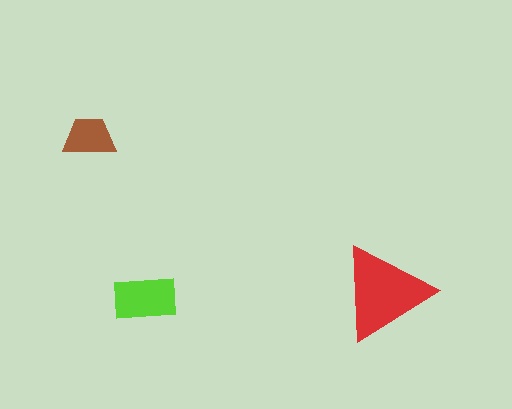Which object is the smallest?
The brown trapezoid.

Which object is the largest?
The red triangle.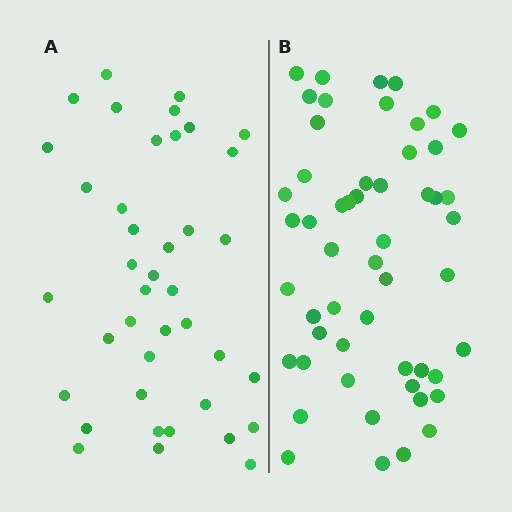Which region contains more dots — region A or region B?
Region B (the right region) has more dots.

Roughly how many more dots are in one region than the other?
Region B has approximately 15 more dots than region A.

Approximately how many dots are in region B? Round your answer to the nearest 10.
About 50 dots. (The exact count is 53, which rounds to 50.)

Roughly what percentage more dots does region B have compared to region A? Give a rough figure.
About 30% more.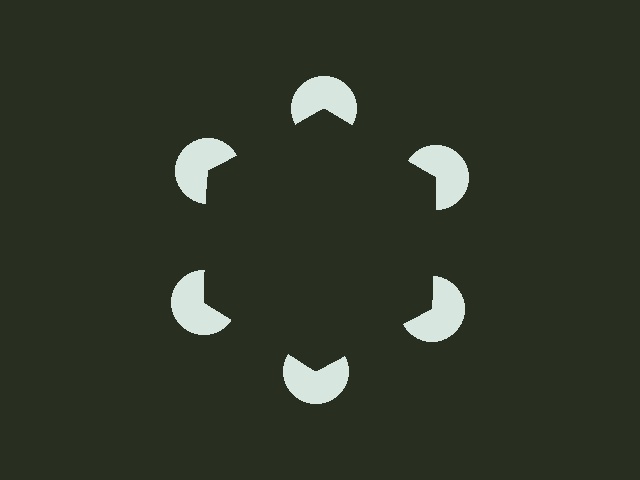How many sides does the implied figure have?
6 sides.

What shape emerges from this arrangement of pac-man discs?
An illusory hexagon — its edges are inferred from the aligned wedge cuts in the pac-man discs, not physically drawn.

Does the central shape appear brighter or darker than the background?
It typically appears slightly darker than the background, even though no actual brightness change is drawn.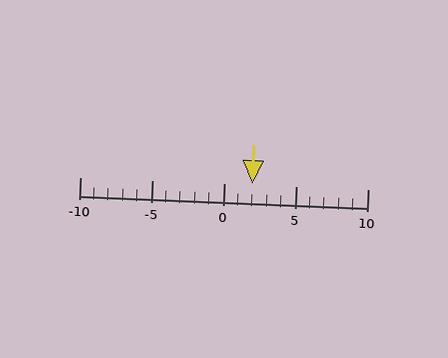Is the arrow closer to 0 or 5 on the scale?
The arrow is closer to 0.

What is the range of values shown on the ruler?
The ruler shows values from -10 to 10.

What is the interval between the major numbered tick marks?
The major tick marks are spaced 5 units apart.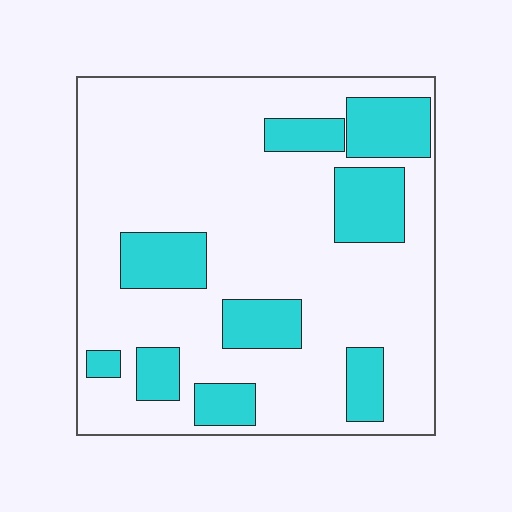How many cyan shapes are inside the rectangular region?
9.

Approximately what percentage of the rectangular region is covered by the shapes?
Approximately 25%.